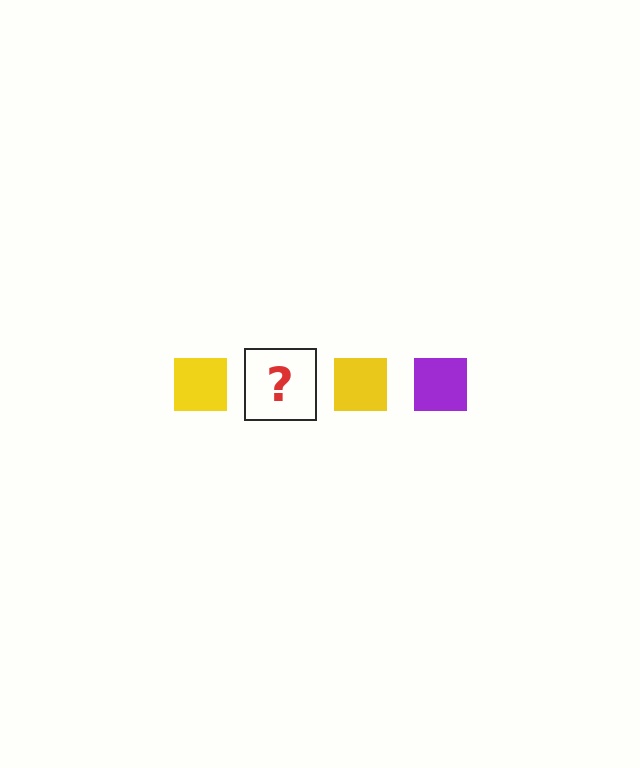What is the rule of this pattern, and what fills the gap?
The rule is that the pattern cycles through yellow, purple squares. The gap should be filled with a purple square.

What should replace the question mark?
The question mark should be replaced with a purple square.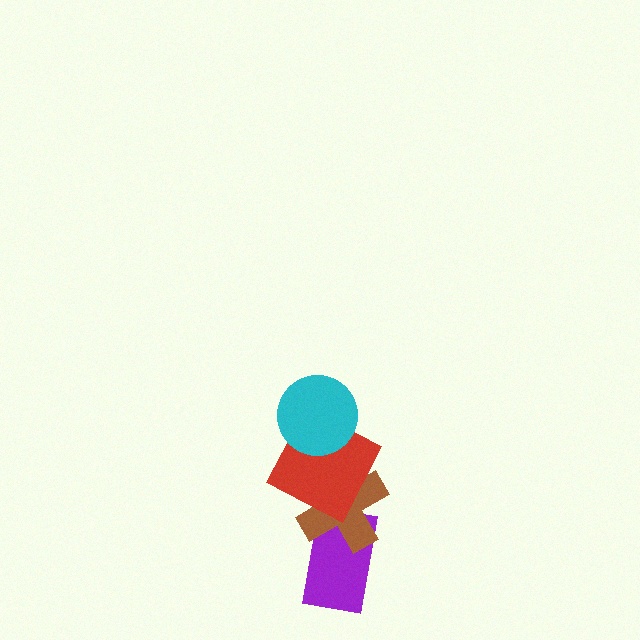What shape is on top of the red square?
The cyan circle is on top of the red square.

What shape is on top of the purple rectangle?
The brown cross is on top of the purple rectangle.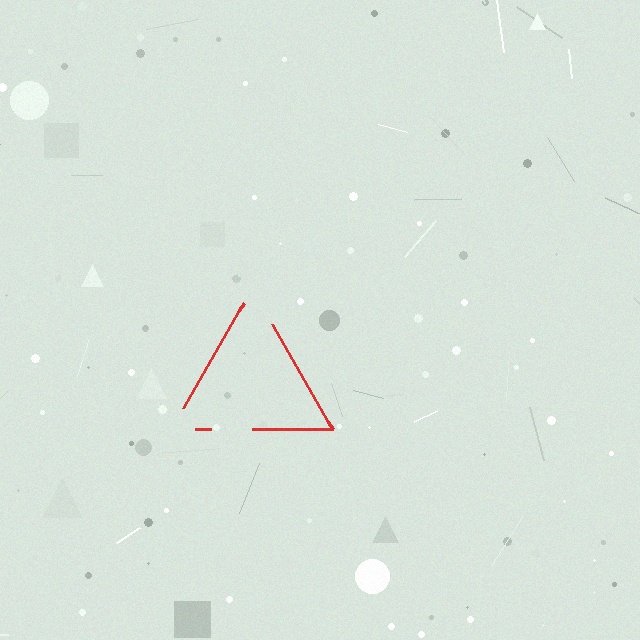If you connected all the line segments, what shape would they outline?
They would outline a triangle.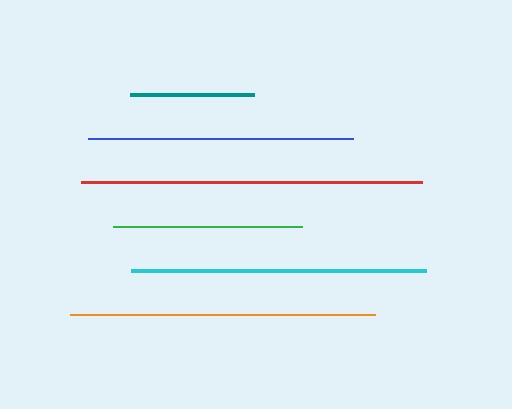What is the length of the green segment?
The green segment is approximately 189 pixels long.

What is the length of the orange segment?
The orange segment is approximately 304 pixels long.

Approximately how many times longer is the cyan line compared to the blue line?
The cyan line is approximately 1.1 times the length of the blue line.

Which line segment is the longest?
The red line is the longest at approximately 341 pixels.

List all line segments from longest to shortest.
From longest to shortest: red, orange, cyan, blue, green, teal.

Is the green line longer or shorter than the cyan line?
The cyan line is longer than the green line.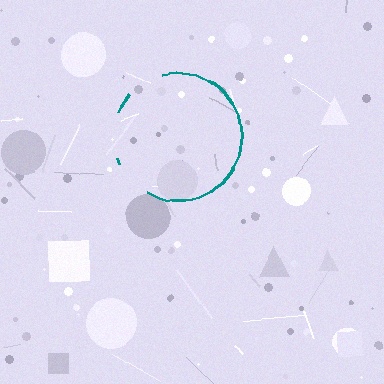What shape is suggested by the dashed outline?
The dashed outline suggests a circle.